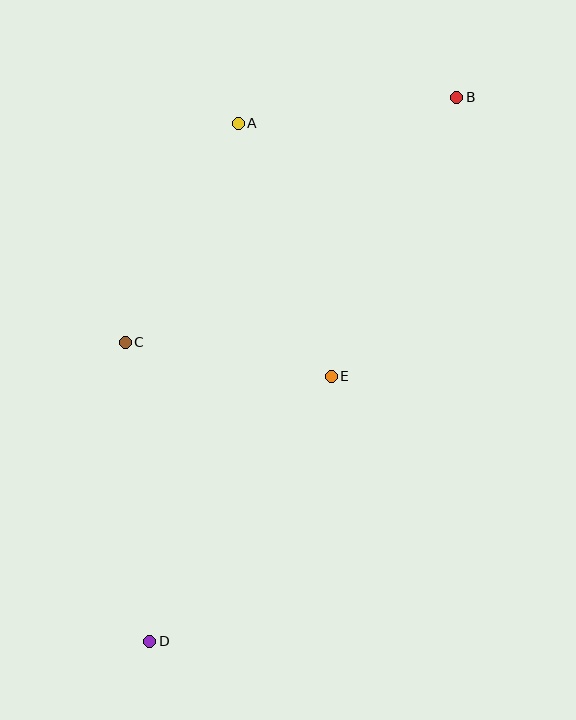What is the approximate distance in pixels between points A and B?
The distance between A and B is approximately 220 pixels.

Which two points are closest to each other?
Points C and E are closest to each other.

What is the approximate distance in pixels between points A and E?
The distance between A and E is approximately 270 pixels.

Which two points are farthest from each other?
Points B and D are farthest from each other.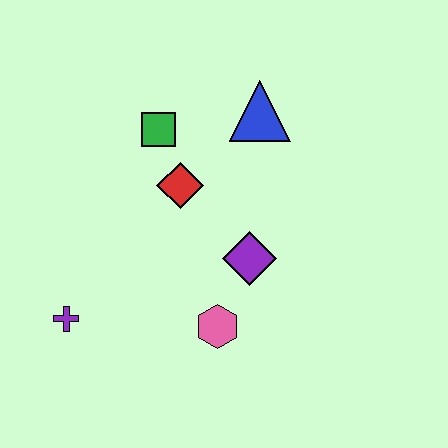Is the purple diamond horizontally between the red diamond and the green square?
No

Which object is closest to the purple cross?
The pink hexagon is closest to the purple cross.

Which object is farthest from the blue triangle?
The purple cross is farthest from the blue triangle.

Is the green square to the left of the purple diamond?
Yes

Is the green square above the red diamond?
Yes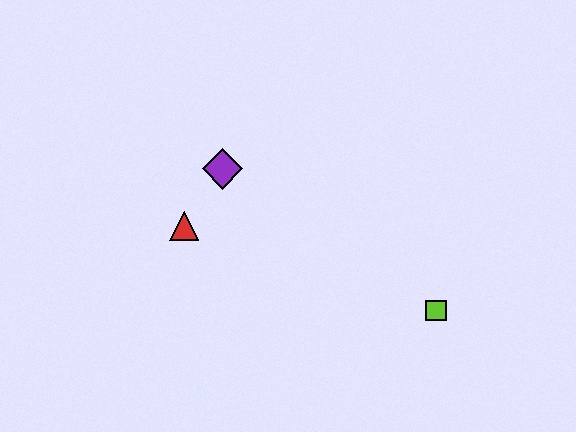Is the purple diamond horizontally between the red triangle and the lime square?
Yes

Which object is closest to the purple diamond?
The red triangle is closest to the purple diamond.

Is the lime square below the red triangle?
Yes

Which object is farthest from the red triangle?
The lime square is farthest from the red triangle.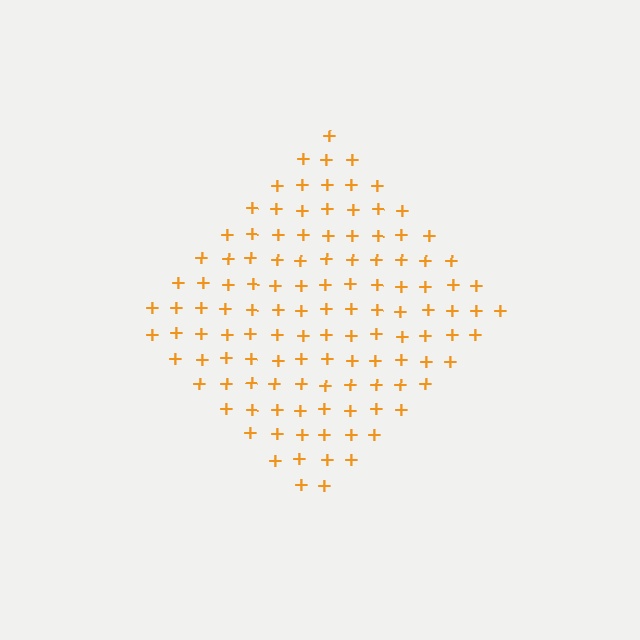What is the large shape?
The large shape is a diamond.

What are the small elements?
The small elements are plus signs.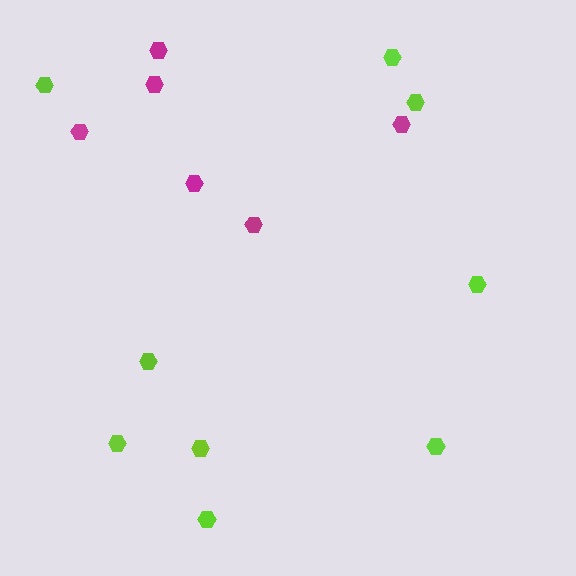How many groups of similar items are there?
There are 2 groups: one group of lime hexagons (9) and one group of magenta hexagons (6).